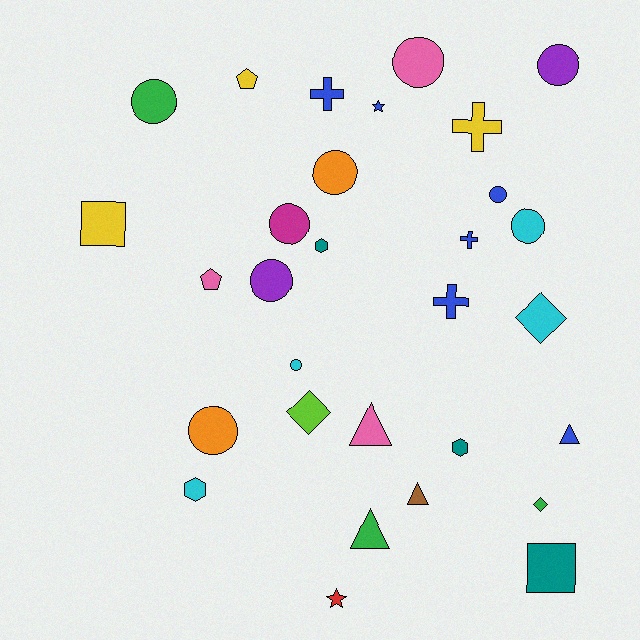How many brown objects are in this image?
There is 1 brown object.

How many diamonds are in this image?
There are 3 diamonds.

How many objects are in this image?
There are 30 objects.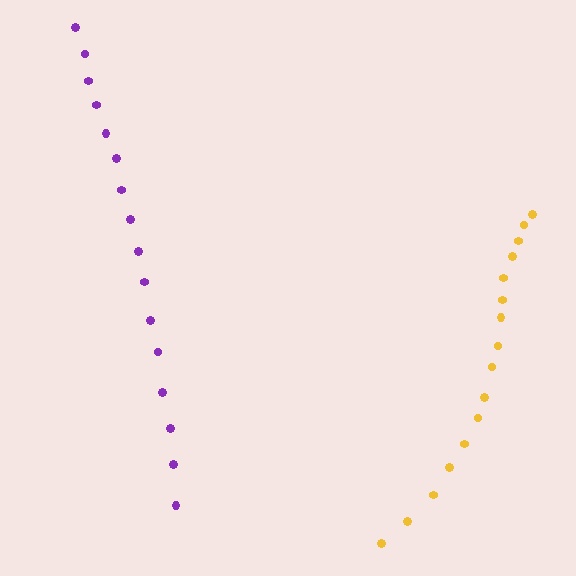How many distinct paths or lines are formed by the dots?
There are 2 distinct paths.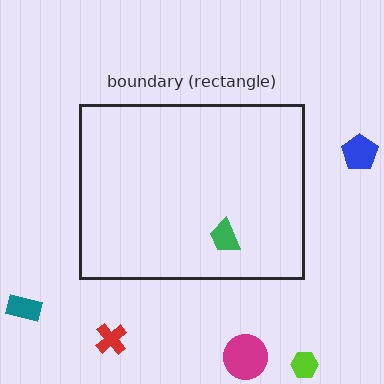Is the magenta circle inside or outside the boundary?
Outside.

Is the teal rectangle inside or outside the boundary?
Outside.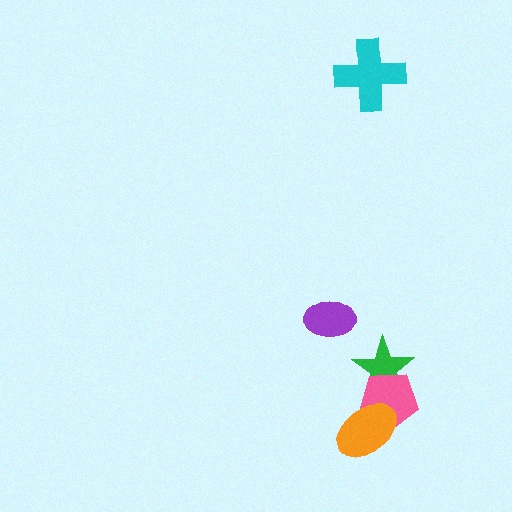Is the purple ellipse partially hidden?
No, no other shape covers it.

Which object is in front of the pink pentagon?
The orange ellipse is in front of the pink pentagon.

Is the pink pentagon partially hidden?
Yes, it is partially covered by another shape.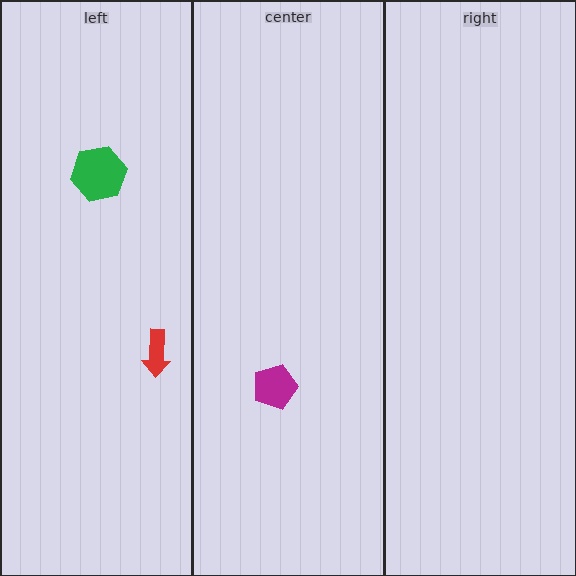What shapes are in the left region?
The green hexagon, the red arrow.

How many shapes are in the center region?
1.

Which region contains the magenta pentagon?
The center region.